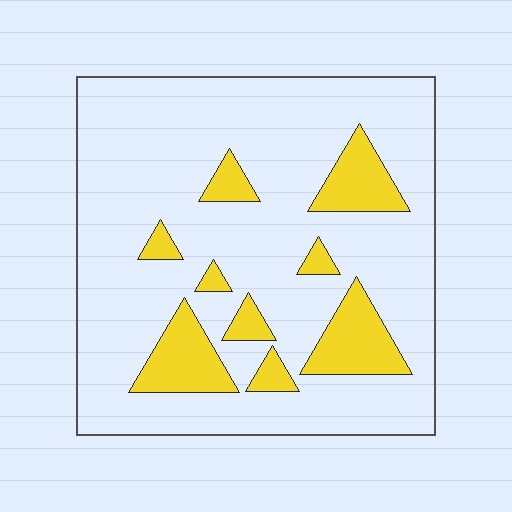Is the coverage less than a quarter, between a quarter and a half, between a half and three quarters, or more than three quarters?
Less than a quarter.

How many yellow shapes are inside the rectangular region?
9.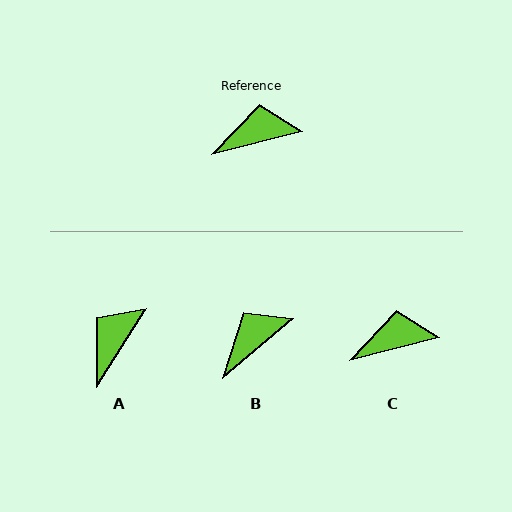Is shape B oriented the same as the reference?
No, it is off by about 26 degrees.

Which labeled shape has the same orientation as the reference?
C.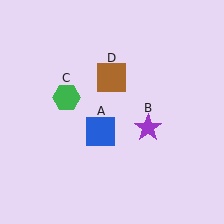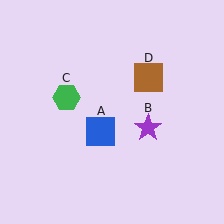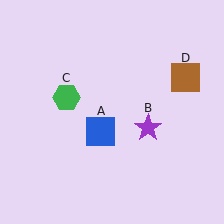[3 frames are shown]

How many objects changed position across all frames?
1 object changed position: brown square (object D).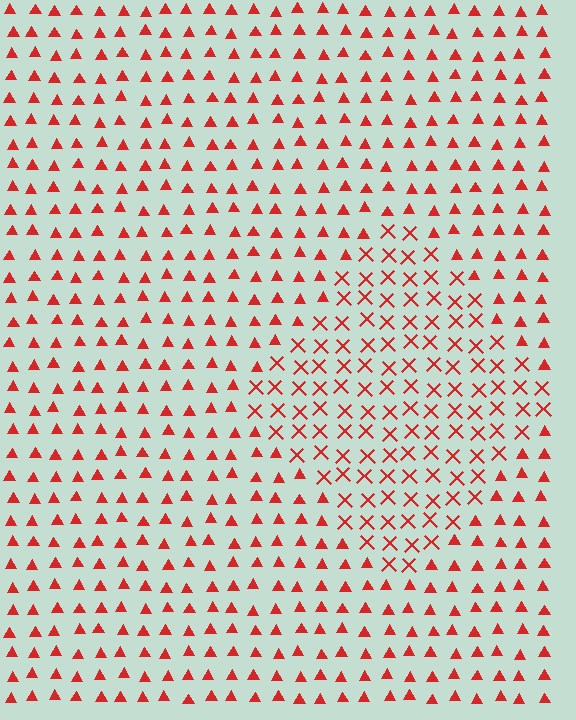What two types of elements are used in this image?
The image uses X marks inside the diamond region and triangles outside it.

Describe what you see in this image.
The image is filled with small red elements arranged in a uniform grid. A diamond-shaped region contains X marks, while the surrounding area contains triangles. The boundary is defined purely by the change in element shape.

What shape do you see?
I see a diamond.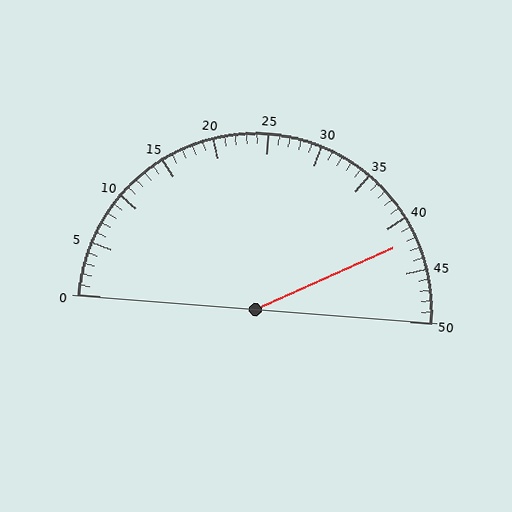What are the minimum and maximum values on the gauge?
The gauge ranges from 0 to 50.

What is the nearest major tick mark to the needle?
The nearest major tick mark is 40.